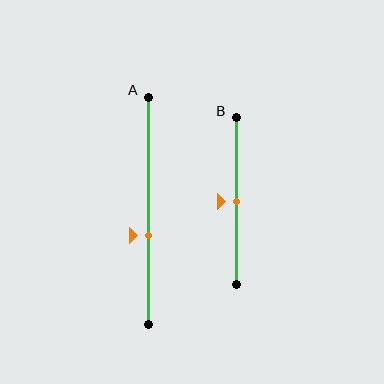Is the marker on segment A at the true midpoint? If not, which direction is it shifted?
No, the marker on segment A is shifted downward by about 11% of the segment length.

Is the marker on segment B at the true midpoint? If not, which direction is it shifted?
Yes, the marker on segment B is at the true midpoint.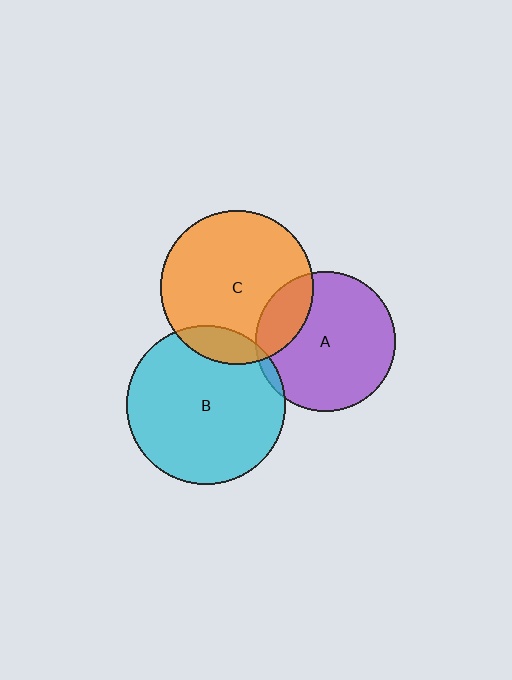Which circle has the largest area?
Circle B (cyan).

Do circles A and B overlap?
Yes.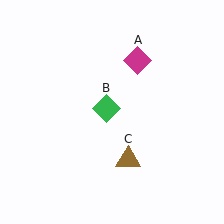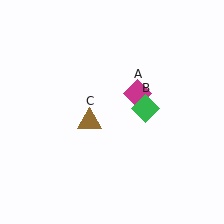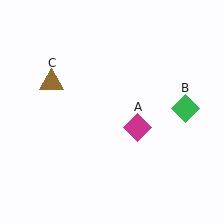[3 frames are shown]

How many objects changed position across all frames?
3 objects changed position: magenta diamond (object A), green diamond (object B), brown triangle (object C).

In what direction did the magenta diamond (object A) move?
The magenta diamond (object A) moved down.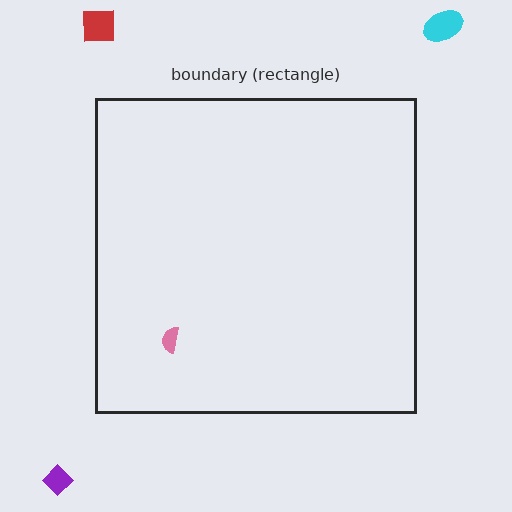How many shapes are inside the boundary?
1 inside, 3 outside.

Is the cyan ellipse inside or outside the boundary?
Outside.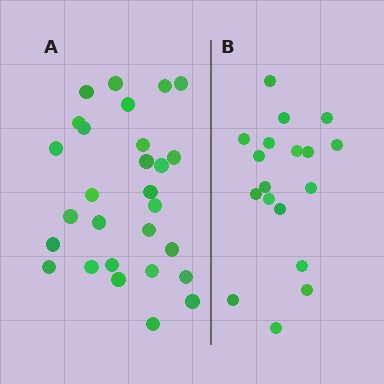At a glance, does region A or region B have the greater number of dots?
Region A (the left region) has more dots.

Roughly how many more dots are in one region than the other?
Region A has roughly 10 or so more dots than region B.